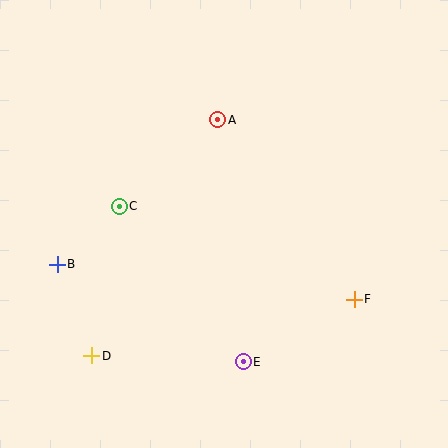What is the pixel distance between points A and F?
The distance between A and F is 225 pixels.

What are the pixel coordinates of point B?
Point B is at (57, 264).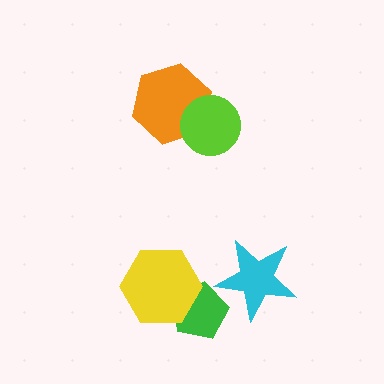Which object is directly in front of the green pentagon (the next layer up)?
The cyan star is directly in front of the green pentagon.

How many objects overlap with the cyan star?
1 object overlaps with the cyan star.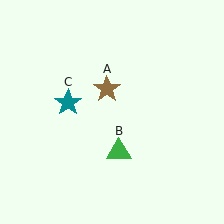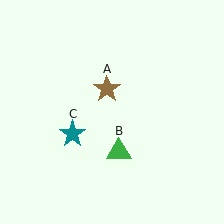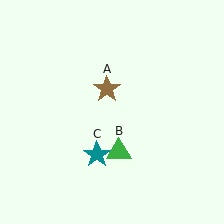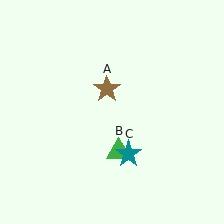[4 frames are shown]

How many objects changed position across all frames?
1 object changed position: teal star (object C).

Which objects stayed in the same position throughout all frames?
Brown star (object A) and green triangle (object B) remained stationary.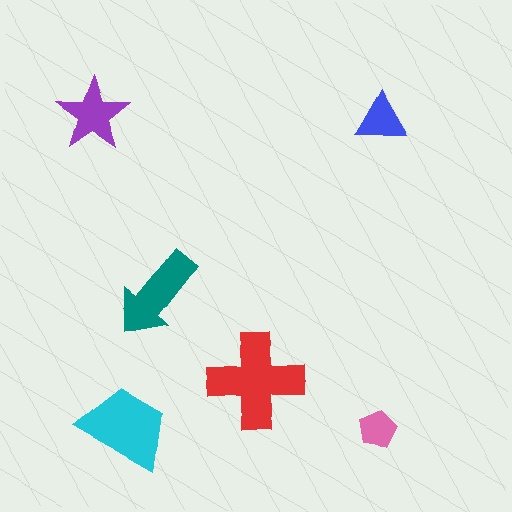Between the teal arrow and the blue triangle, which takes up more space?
The teal arrow.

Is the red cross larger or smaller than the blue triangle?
Larger.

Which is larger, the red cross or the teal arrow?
The red cross.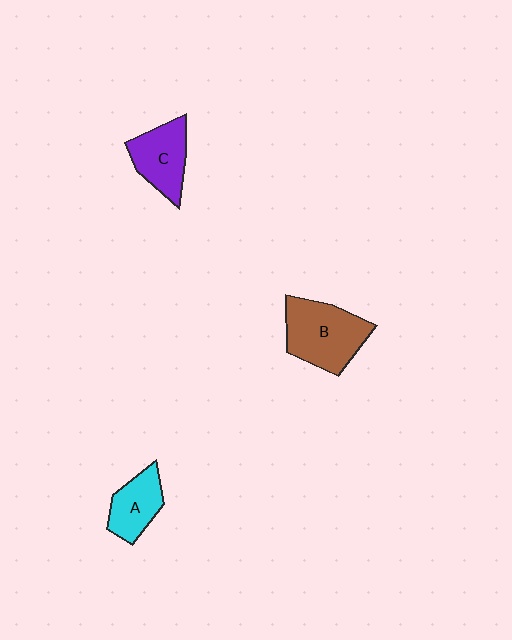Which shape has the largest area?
Shape B (brown).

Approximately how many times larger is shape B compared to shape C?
Approximately 1.4 times.